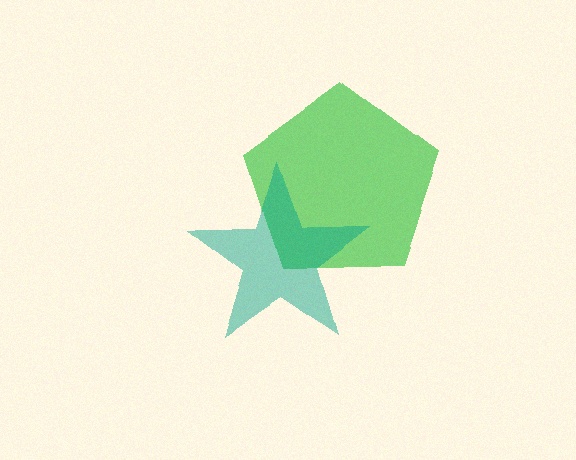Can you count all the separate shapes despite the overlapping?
Yes, there are 2 separate shapes.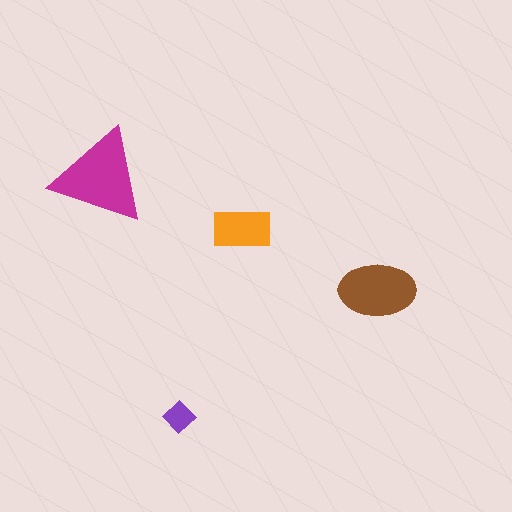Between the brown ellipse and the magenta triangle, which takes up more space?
The magenta triangle.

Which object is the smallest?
The purple diamond.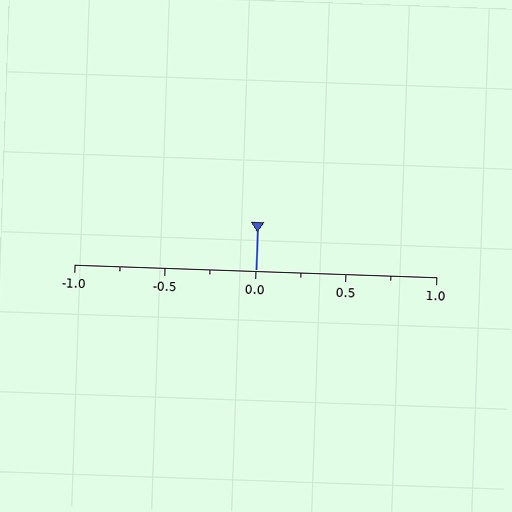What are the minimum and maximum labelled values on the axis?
The axis runs from -1.0 to 1.0.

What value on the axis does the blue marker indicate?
The marker indicates approximately 0.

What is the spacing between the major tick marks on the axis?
The major ticks are spaced 0.5 apart.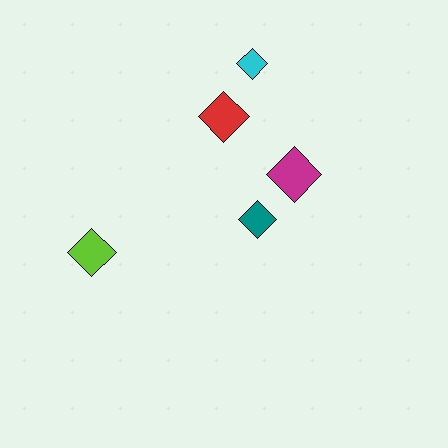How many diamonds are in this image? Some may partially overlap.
There are 5 diamonds.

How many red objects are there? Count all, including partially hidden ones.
There is 1 red object.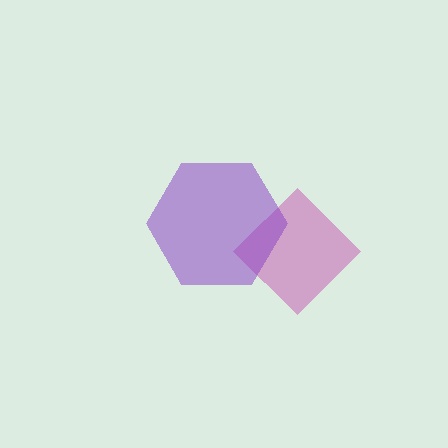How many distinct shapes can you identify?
There are 2 distinct shapes: a magenta diamond, a purple hexagon.